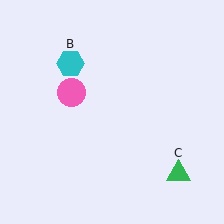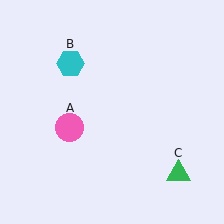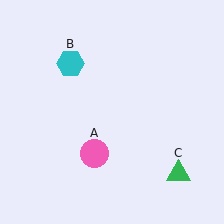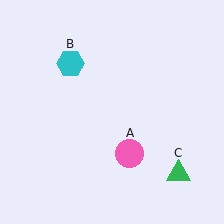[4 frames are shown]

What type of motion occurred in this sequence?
The pink circle (object A) rotated counterclockwise around the center of the scene.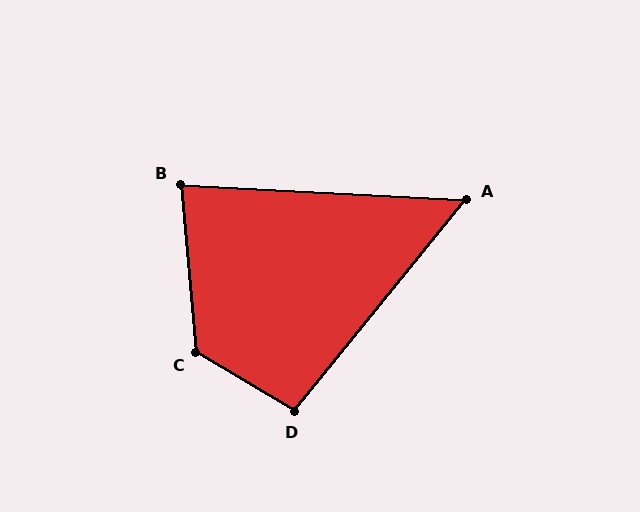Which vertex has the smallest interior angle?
A, at approximately 54 degrees.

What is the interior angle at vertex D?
Approximately 98 degrees (obtuse).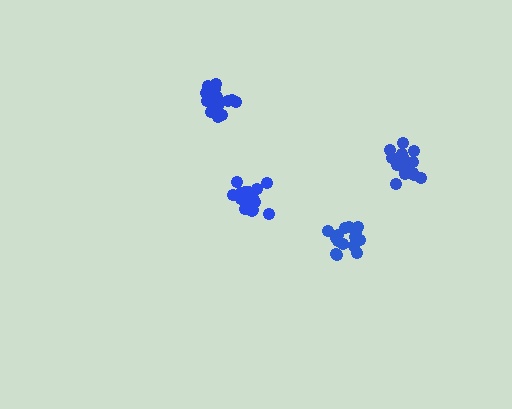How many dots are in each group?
Group 1: 18 dots, Group 2: 16 dots, Group 3: 16 dots, Group 4: 19 dots (69 total).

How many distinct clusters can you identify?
There are 4 distinct clusters.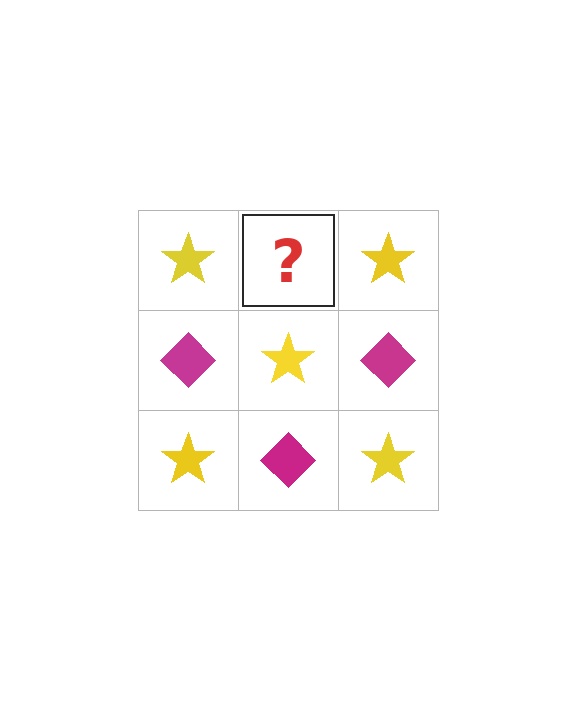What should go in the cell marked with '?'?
The missing cell should contain a magenta diamond.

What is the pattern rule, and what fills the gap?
The rule is that it alternates yellow star and magenta diamond in a checkerboard pattern. The gap should be filled with a magenta diamond.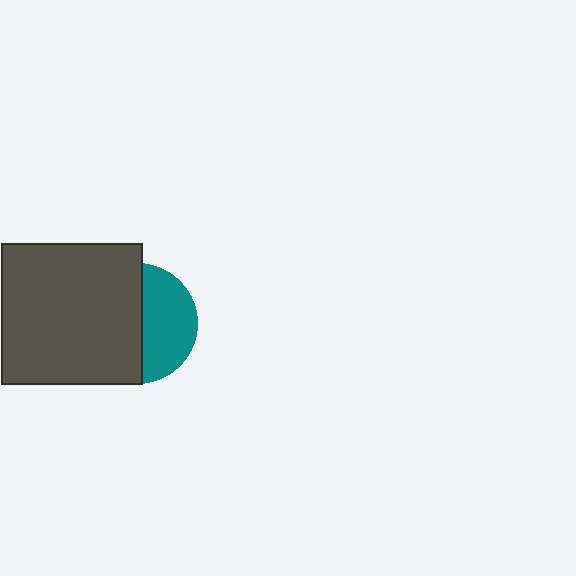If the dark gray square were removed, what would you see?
You would see the complete teal circle.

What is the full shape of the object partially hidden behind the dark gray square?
The partially hidden object is a teal circle.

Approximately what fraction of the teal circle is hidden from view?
Roughly 57% of the teal circle is hidden behind the dark gray square.